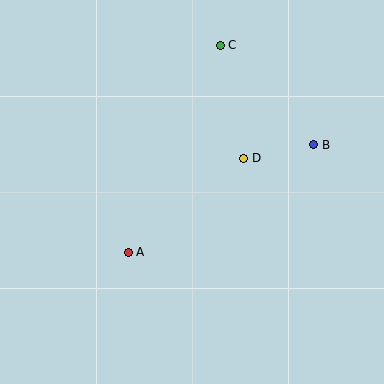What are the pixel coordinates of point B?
Point B is at (314, 145).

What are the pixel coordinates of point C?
Point C is at (220, 45).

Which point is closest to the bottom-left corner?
Point A is closest to the bottom-left corner.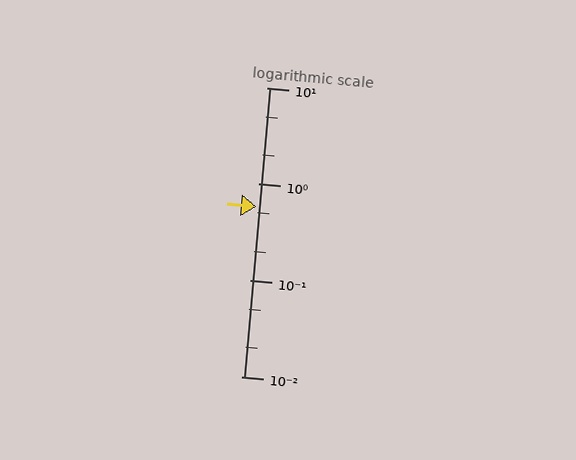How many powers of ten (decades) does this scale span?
The scale spans 3 decades, from 0.01 to 10.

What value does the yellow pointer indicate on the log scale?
The pointer indicates approximately 0.58.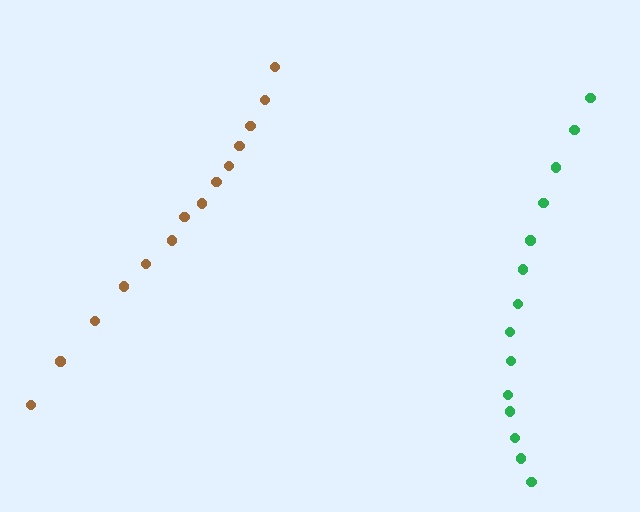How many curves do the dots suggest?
There are 2 distinct paths.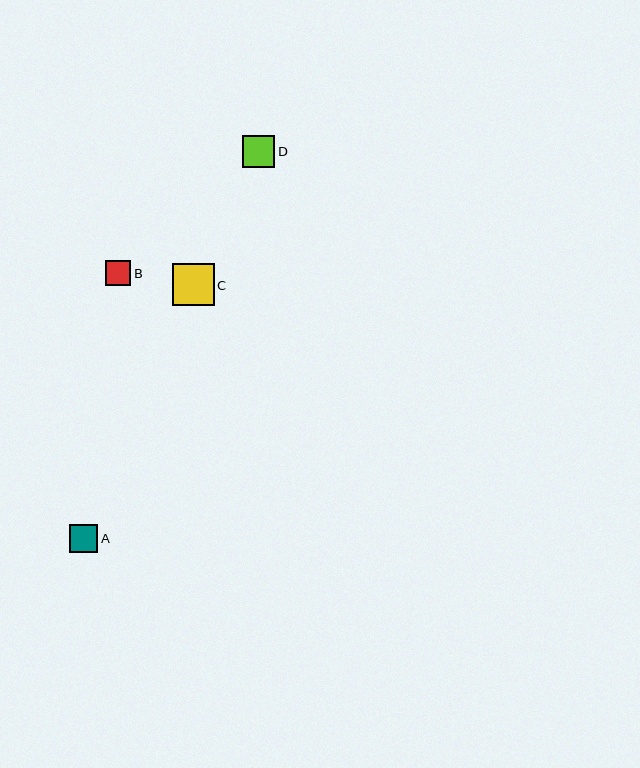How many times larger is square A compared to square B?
Square A is approximately 1.1 times the size of square B.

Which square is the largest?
Square C is the largest with a size of approximately 42 pixels.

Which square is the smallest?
Square B is the smallest with a size of approximately 25 pixels.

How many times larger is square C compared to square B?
Square C is approximately 1.7 times the size of square B.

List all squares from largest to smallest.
From largest to smallest: C, D, A, B.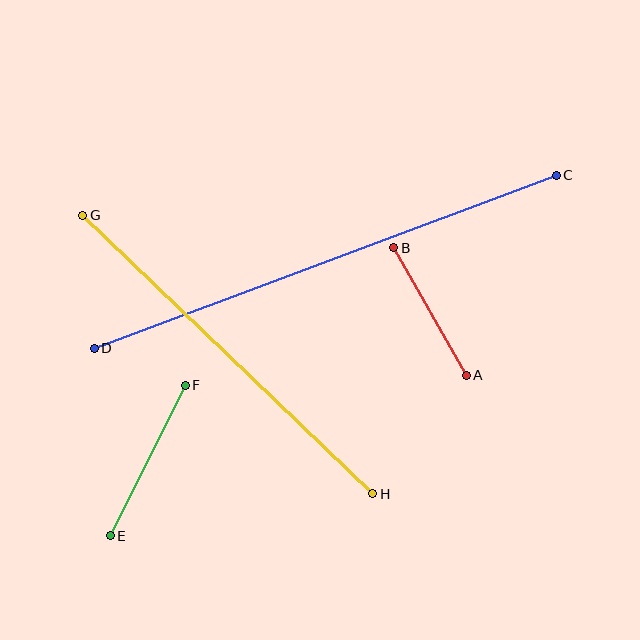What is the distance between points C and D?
The distance is approximately 493 pixels.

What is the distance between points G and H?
The distance is approximately 402 pixels.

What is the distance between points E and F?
The distance is approximately 168 pixels.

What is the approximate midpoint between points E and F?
The midpoint is at approximately (148, 460) pixels.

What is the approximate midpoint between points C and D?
The midpoint is at approximately (325, 262) pixels.